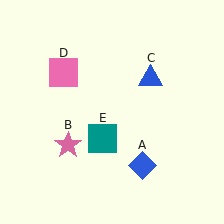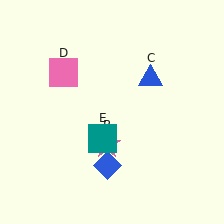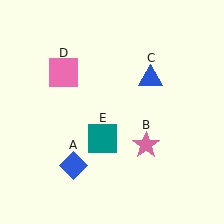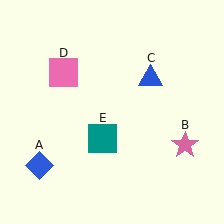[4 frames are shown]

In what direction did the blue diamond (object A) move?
The blue diamond (object A) moved left.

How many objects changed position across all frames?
2 objects changed position: blue diamond (object A), pink star (object B).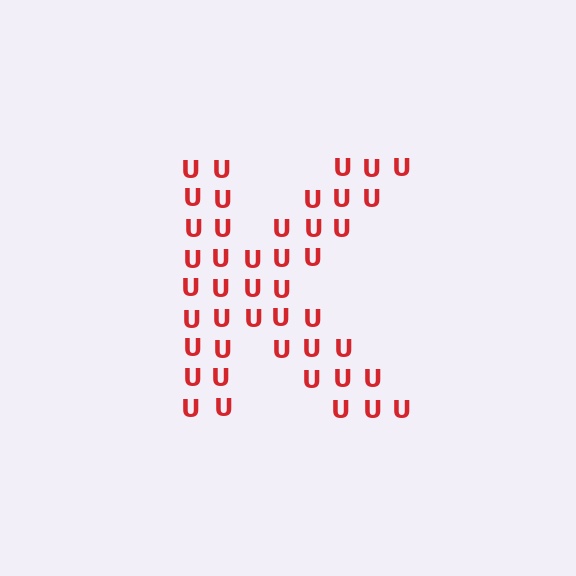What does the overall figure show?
The overall figure shows the letter K.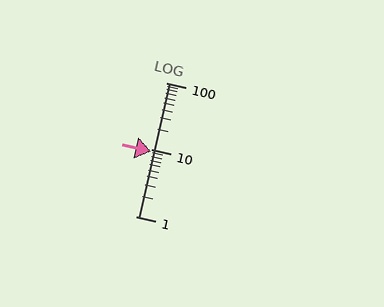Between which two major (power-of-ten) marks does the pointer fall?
The pointer is between 1 and 10.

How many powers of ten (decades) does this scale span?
The scale spans 2 decades, from 1 to 100.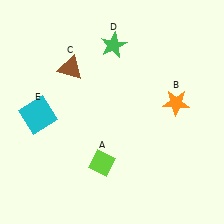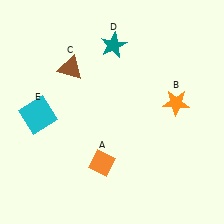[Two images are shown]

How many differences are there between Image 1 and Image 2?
There are 2 differences between the two images.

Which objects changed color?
A changed from lime to orange. D changed from green to teal.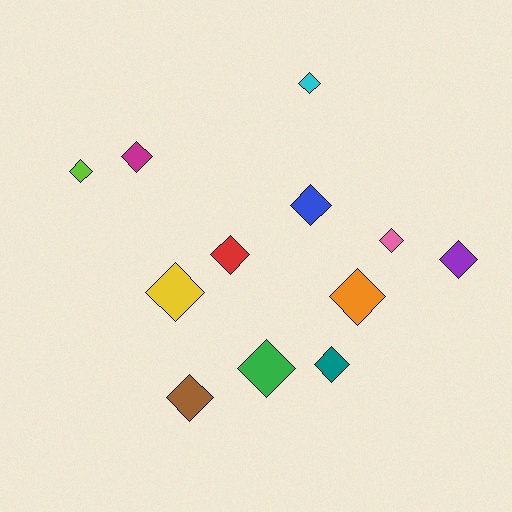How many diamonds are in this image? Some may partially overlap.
There are 12 diamonds.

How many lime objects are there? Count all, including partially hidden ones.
There is 1 lime object.